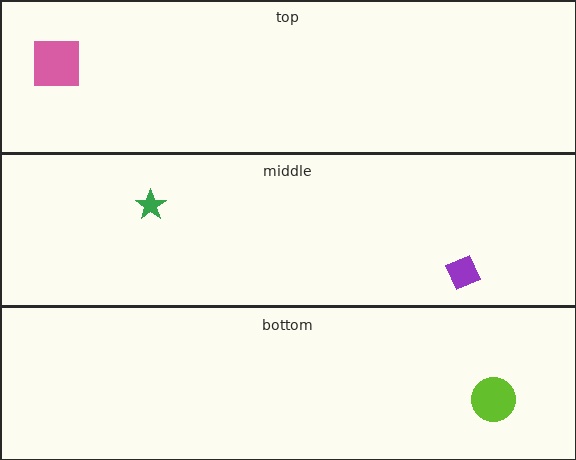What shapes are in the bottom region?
The lime circle.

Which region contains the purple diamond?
The middle region.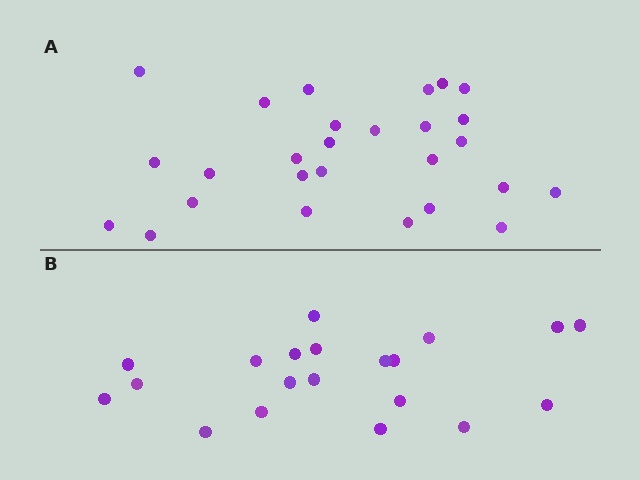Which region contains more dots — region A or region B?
Region A (the top region) has more dots.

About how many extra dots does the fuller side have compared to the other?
Region A has roughly 8 or so more dots than region B.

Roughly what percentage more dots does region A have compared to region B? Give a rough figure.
About 35% more.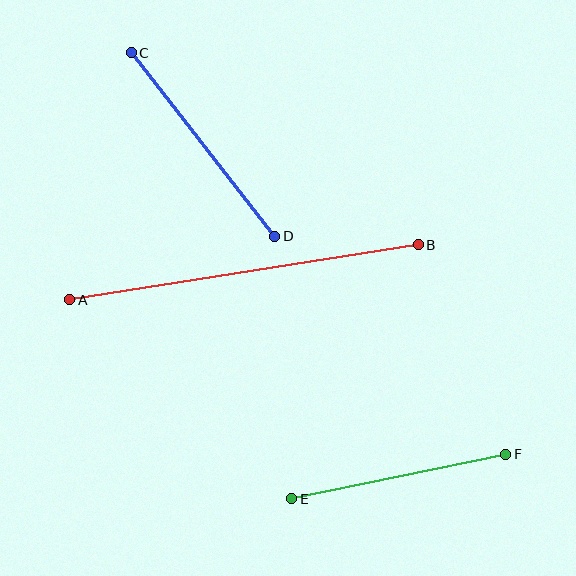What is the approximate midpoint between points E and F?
The midpoint is at approximately (399, 476) pixels.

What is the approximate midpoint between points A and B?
The midpoint is at approximately (244, 272) pixels.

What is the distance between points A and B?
The distance is approximately 353 pixels.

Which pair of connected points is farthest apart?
Points A and B are farthest apart.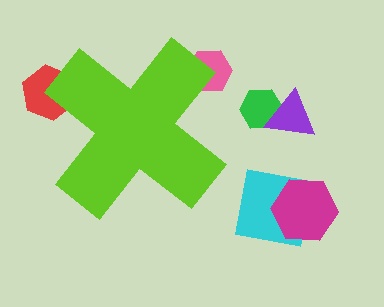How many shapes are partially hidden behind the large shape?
2 shapes are partially hidden.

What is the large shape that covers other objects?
A lime cross.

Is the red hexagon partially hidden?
Yes, the red hexagon is partially hidden behind the lime cross.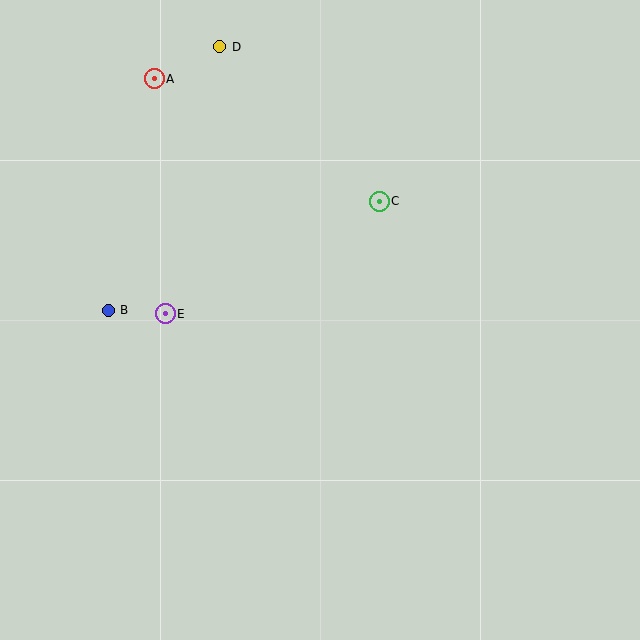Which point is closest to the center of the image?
Point C at (379, 201) is closest to the center.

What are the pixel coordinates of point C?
Point C is at (379, 201).